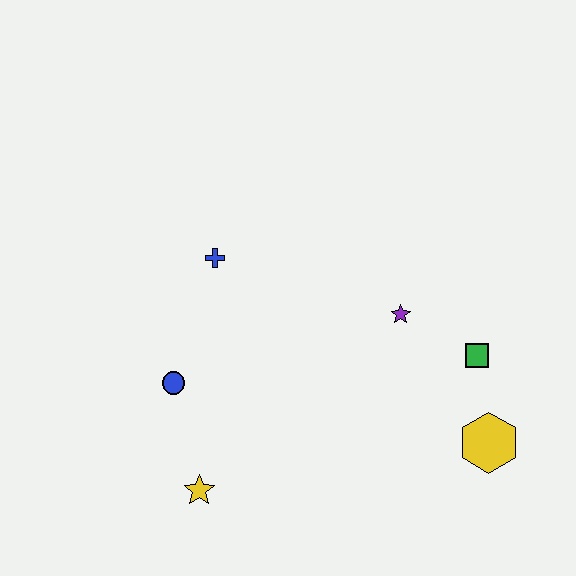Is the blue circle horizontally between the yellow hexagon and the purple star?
No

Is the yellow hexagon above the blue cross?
No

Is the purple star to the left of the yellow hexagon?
Yes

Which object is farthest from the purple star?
The yellow star is farthest from the purple star.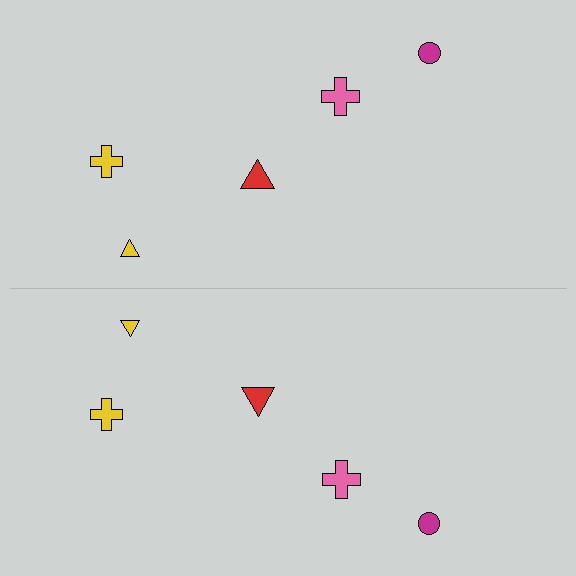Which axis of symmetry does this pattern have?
The pattern has a horizontal axis of symmetry running through the center of the image.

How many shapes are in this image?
There are 10 shapes in this image.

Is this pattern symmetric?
Yes, this pattern has bilateral (reflection) symmetry.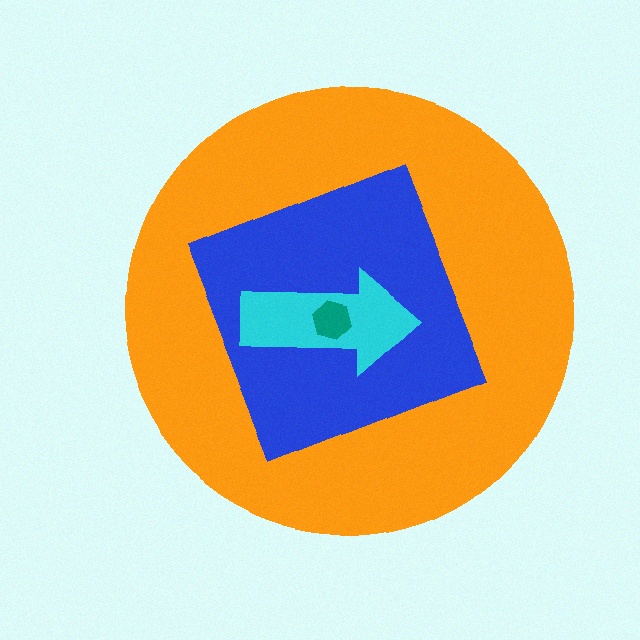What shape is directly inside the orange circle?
The blue diamond.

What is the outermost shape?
The orange circle.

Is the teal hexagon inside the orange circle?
Yes.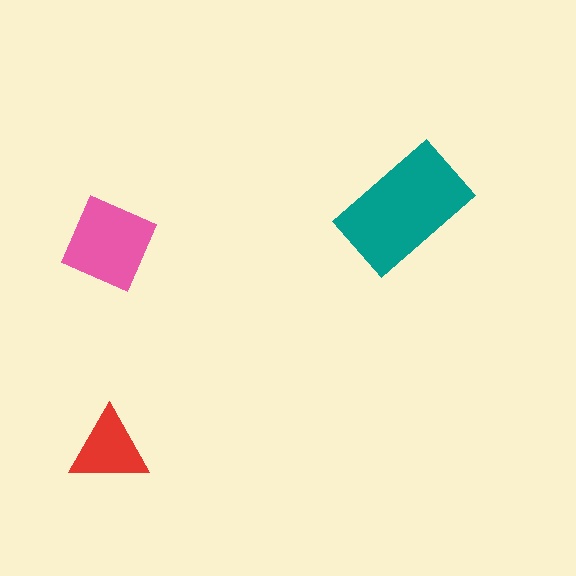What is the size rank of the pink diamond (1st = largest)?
2nd.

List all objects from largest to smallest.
The teal rectangle, the pink diamond, the red triangle.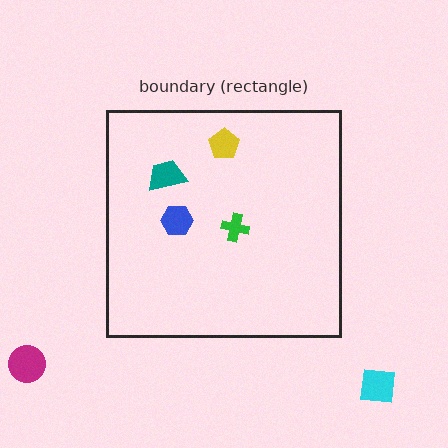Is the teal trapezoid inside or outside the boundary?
Inside.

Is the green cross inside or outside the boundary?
Inside.